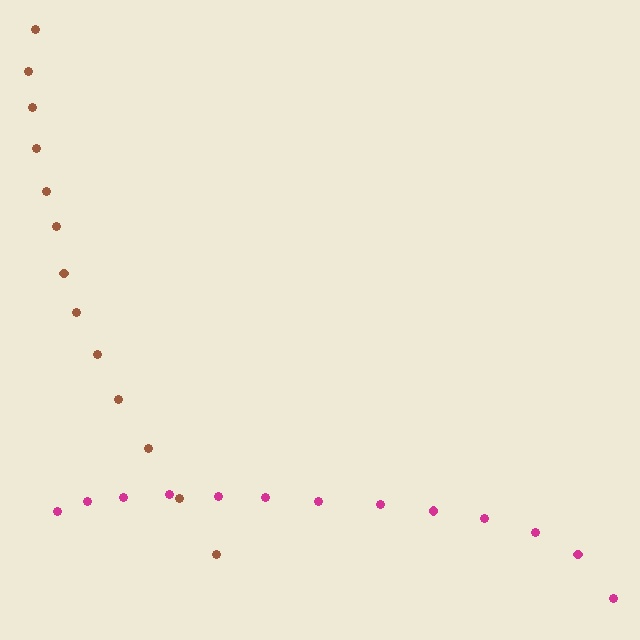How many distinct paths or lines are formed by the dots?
There are 2 distinct paths.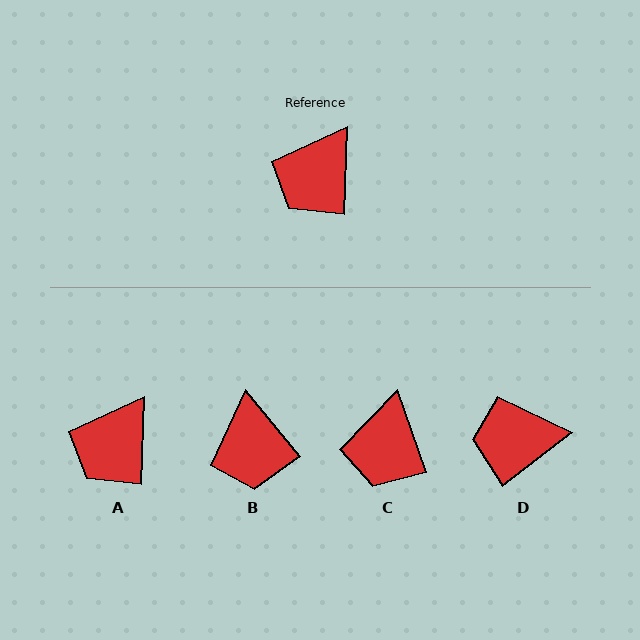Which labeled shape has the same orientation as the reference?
A.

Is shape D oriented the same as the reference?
No, it is off by about 51 degrees.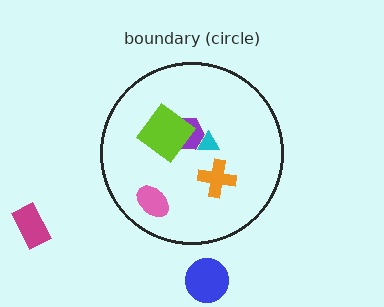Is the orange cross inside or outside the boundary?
Inside.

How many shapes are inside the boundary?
5 inside, 2 outside.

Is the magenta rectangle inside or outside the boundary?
Outside.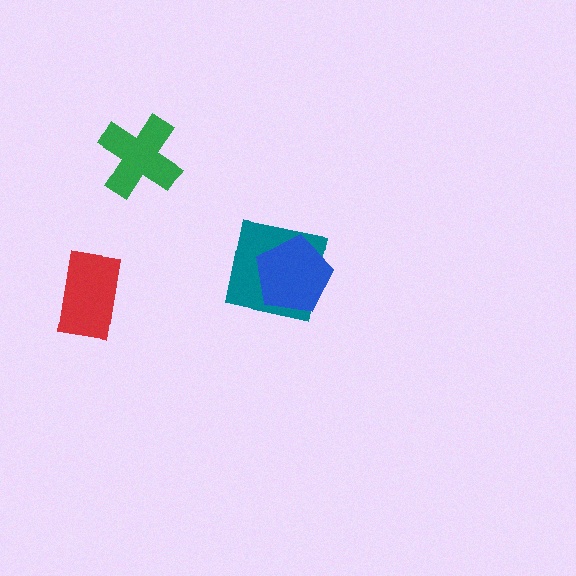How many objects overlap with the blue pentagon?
1 object overlaps with the blue pentagon.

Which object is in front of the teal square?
The blue pentagon is in front of the teal square.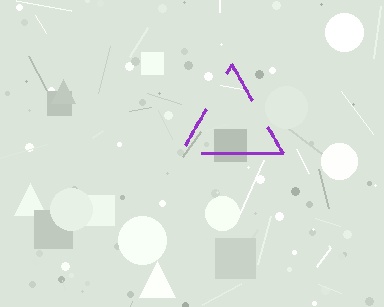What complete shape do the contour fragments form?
The contour fragments form a triangle.